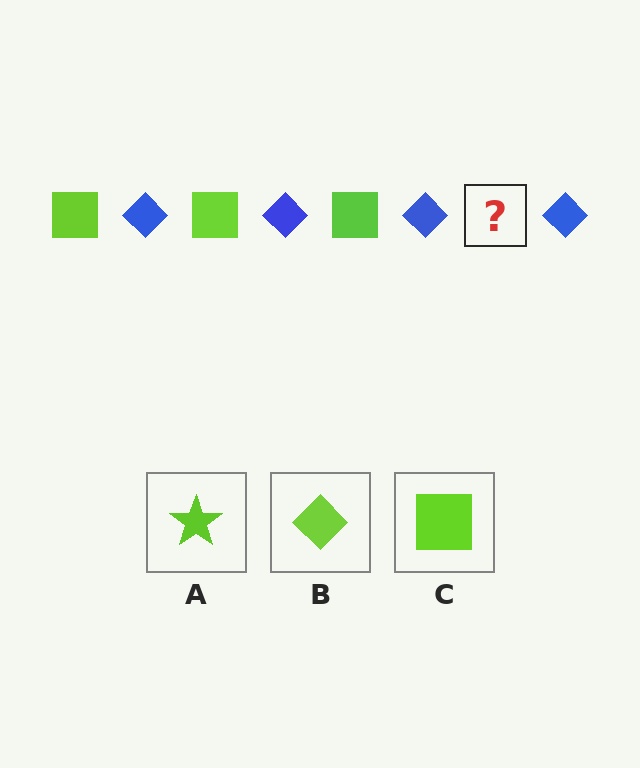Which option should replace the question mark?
Option C.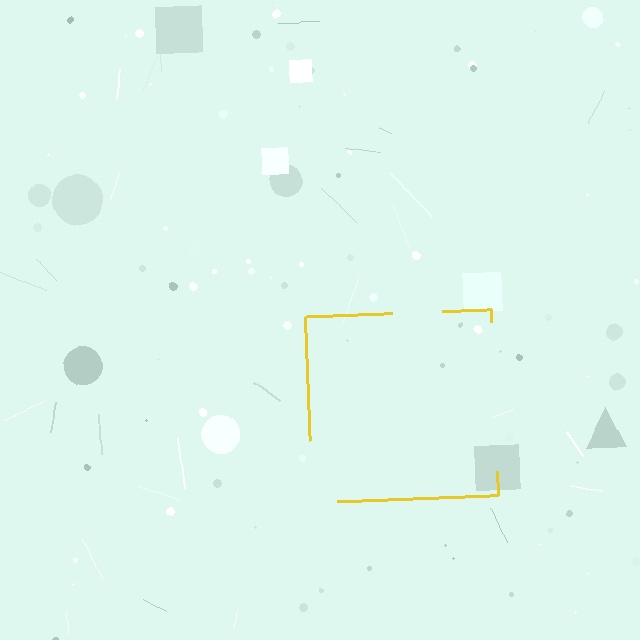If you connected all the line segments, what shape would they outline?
They would outline a square.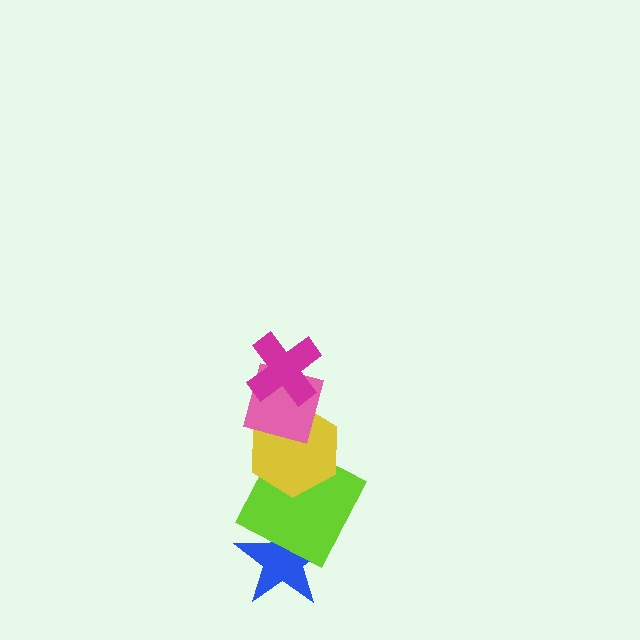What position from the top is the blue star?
The blue star is 5th from the top.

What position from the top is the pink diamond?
The pink diamond is 2nd from the top.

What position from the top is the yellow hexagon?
The yellow hexagon is 3rd from the top.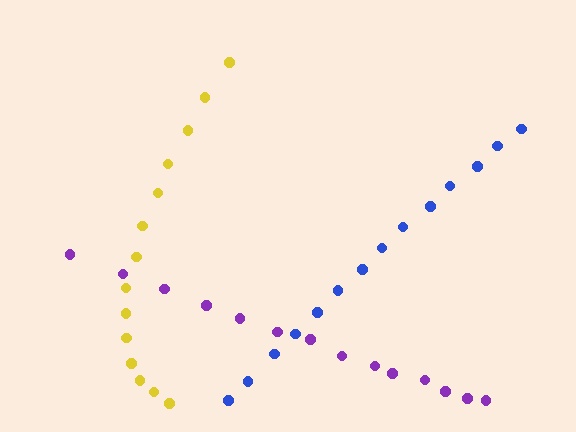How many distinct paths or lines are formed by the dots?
There are 3 distinct paths.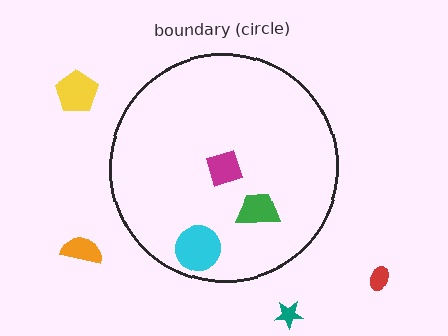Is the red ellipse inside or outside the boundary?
Outside.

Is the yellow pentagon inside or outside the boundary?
Outside.